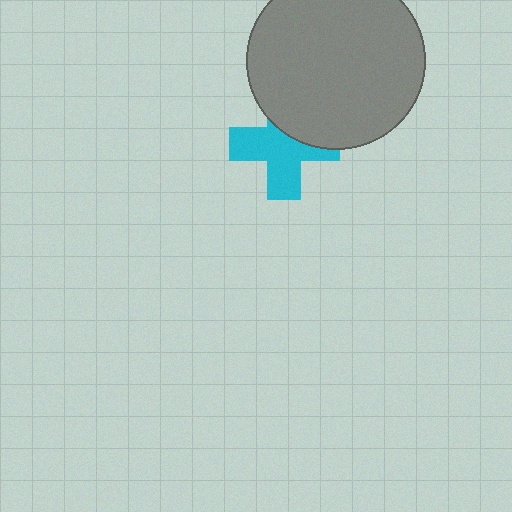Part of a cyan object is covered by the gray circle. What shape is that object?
It is a cross.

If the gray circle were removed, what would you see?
You would see the complete cyan cross.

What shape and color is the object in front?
The object in front is a gray circle.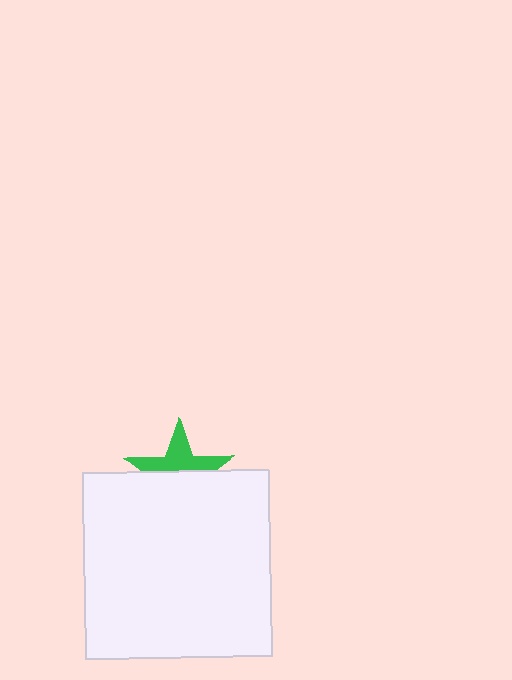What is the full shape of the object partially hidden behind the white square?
The partially hidden object is a green star.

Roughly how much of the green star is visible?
About half of it is visible (roughly 47%).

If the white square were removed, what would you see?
You would see the complete green star.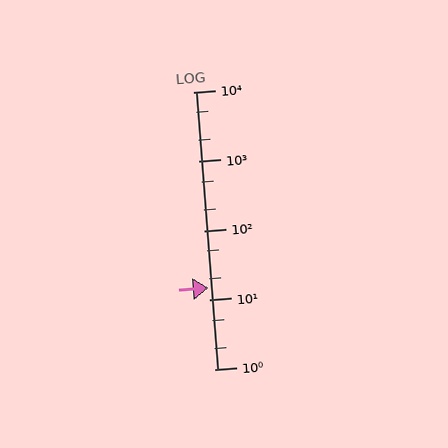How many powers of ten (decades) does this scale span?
The scale spans 4 decades, from 1 to 10000.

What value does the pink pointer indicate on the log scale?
The pointer indicates approximately 15.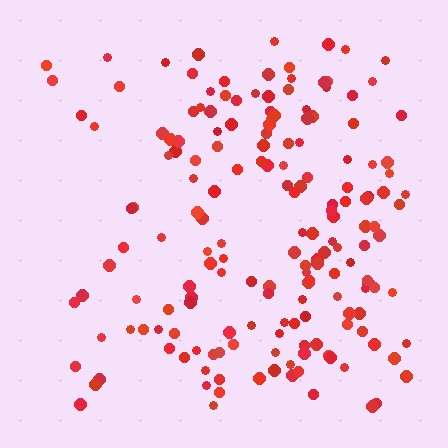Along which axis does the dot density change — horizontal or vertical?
Horizontal.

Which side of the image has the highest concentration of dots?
The right.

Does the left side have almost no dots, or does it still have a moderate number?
Still a moderate number, just noticeably fewer than the right.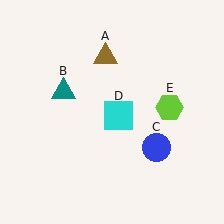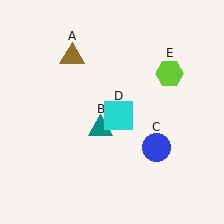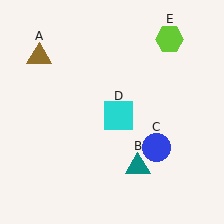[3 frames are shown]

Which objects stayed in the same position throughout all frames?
Blue circle (object C) and cyan square (object D) remained stationary.